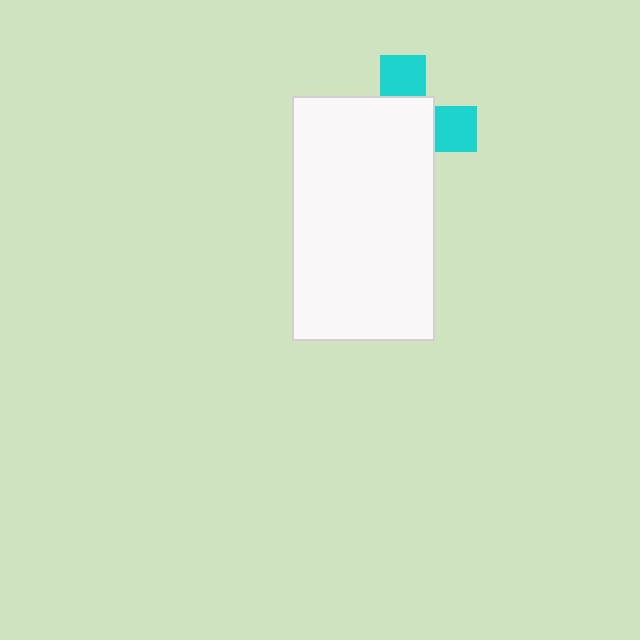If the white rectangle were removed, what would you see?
You would see the complete cyan cross.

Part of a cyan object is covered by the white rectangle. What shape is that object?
It is a cross.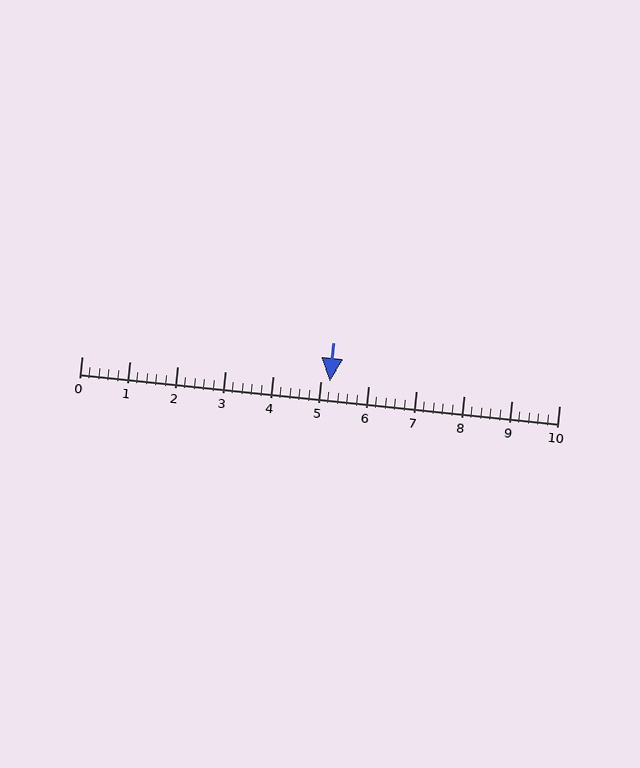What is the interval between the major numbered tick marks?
The major tick marks are spaced 1 units apart.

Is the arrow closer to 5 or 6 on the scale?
The arrow is closer to 5.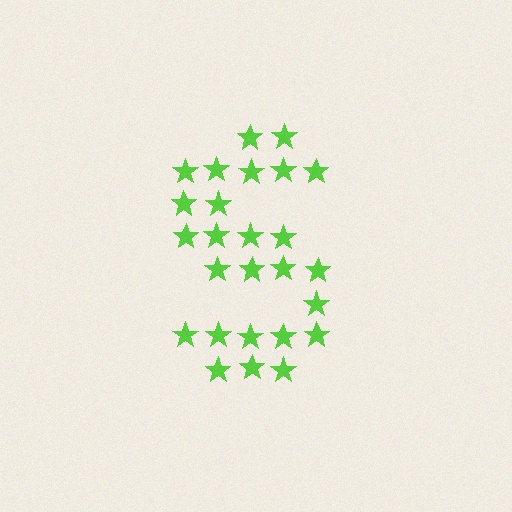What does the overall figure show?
The overall figure shows the letter S.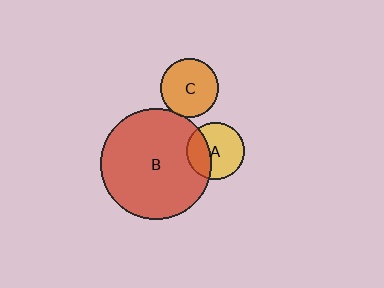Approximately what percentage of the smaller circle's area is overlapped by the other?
Approximately 5%.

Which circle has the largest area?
Circle B (red).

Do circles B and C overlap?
Yes.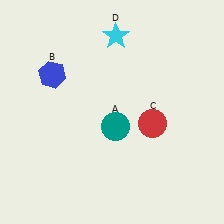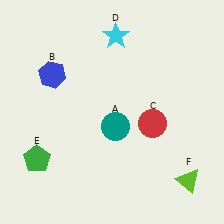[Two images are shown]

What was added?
A green pentagon (E), a lime triangle (F) were added in Image 2.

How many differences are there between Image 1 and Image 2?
There are 2 differences between the two images.